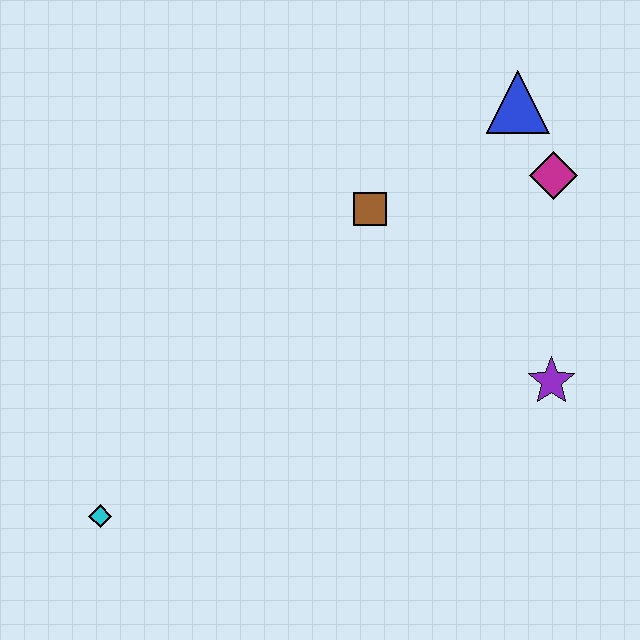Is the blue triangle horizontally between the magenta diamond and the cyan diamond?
Yes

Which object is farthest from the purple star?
The cyan diamond is farthest from the purple star.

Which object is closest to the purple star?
The magenta diamond is closest to the purple star.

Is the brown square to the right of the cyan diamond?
Yes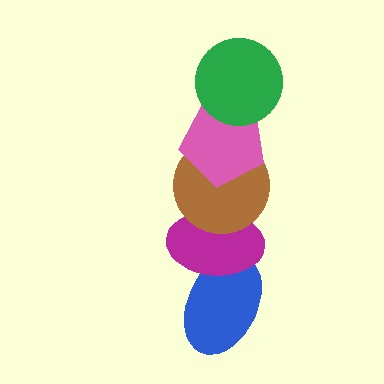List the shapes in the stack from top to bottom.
From top to bottom: the green circle, the pink pentagon, the brown circle, the magenta ellipse, the blue ellipse.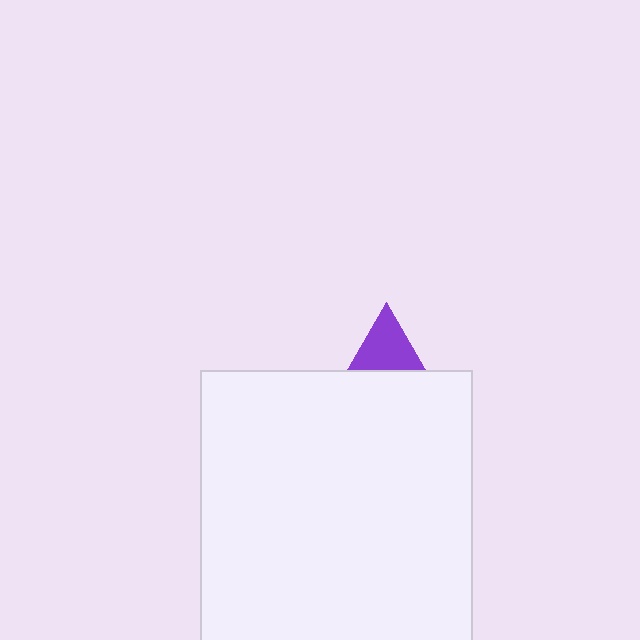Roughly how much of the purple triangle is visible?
A small part of it is visible (roughly 32%).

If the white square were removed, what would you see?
You would see the complete purple triangle.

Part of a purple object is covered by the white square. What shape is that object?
It is a triangle.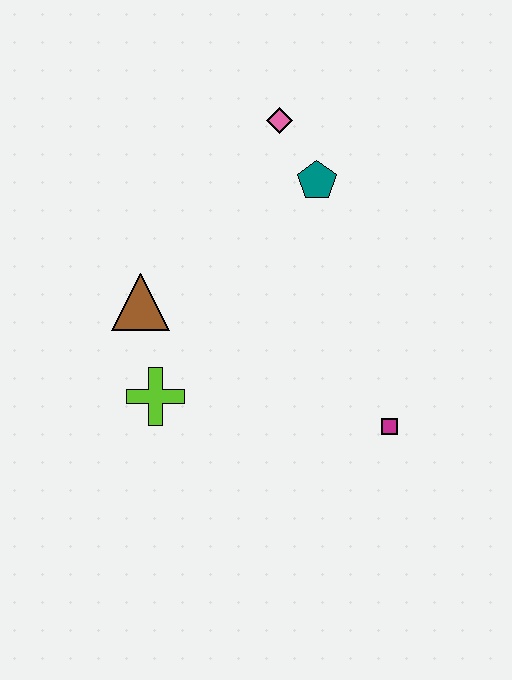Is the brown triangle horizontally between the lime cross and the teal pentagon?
No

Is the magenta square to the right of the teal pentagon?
Yes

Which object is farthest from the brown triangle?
The magenta square is farthest from the brown triangle.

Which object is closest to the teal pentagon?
The pink diamond is closest to the teal pentagon.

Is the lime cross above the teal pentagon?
No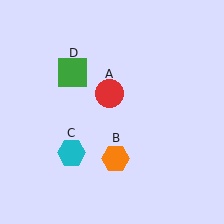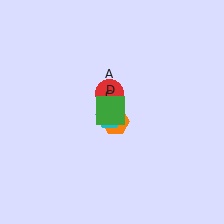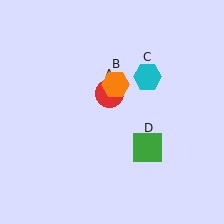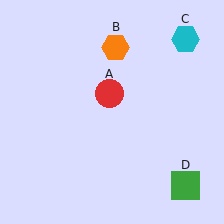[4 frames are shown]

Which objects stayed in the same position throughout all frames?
Red circle (object A) remained stationary.